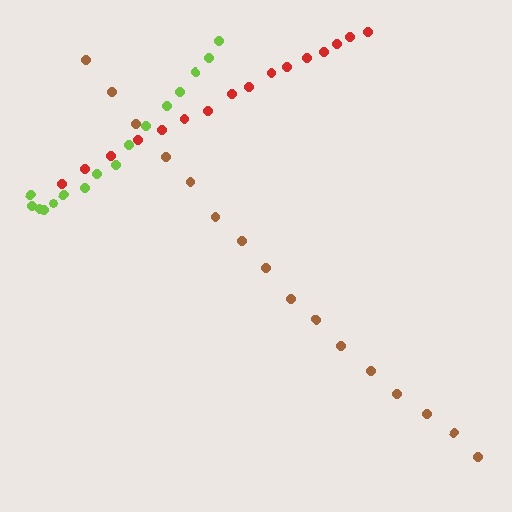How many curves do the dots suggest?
There are 3 distinct paths.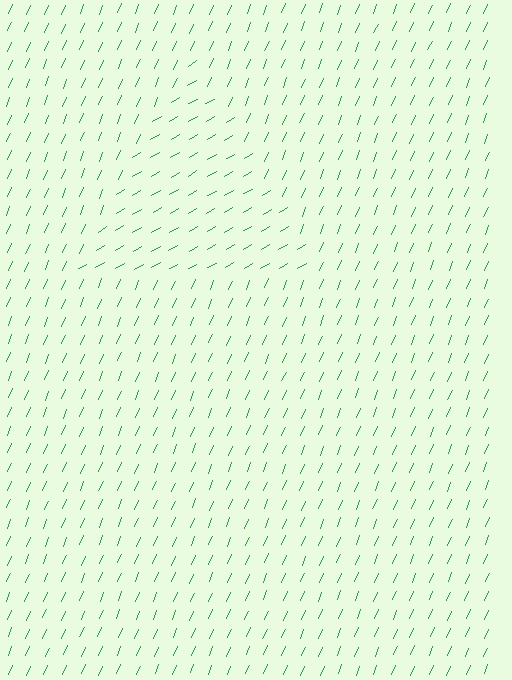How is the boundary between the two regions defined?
The boundary is defined purely by a change in line orientation (approximately 37 degrees difference). All lines are the same color and thickness.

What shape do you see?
I see a triangle.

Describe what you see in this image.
The image is filled with small green line segments. A triangle region in the image has lines oriented differently from the surrounding lines, creating a visible texture boundary.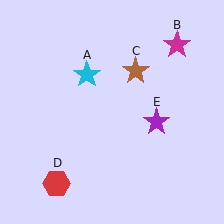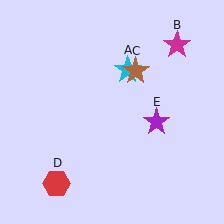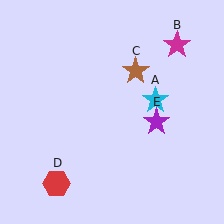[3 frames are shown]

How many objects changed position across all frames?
1 object changed position: cyan star (object A).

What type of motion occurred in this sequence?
The cyan star (object A) rotated clockwise around the center of the scene.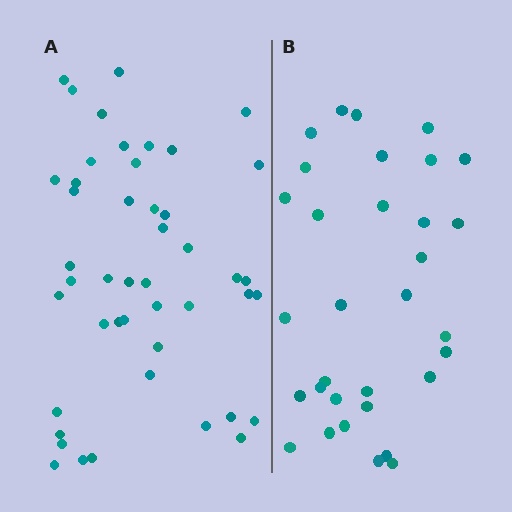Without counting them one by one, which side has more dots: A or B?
Region A (the left region) has more dots.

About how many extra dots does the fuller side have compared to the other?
Region A has approximately 15 more dots than region B.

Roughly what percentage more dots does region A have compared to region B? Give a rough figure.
About 45% more.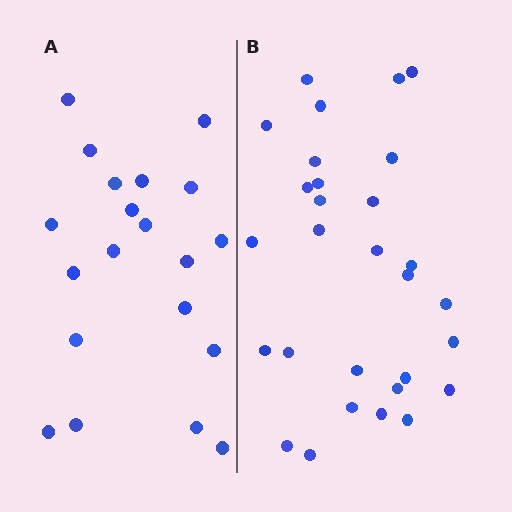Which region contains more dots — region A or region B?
Region B (the right region) has more dots.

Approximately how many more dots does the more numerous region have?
Region B has roughly 8 or so more dots than region A.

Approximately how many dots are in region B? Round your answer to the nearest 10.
About 30 dots. (The exact count is 29, which rounds to 30.)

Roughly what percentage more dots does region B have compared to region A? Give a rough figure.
About 45% more.